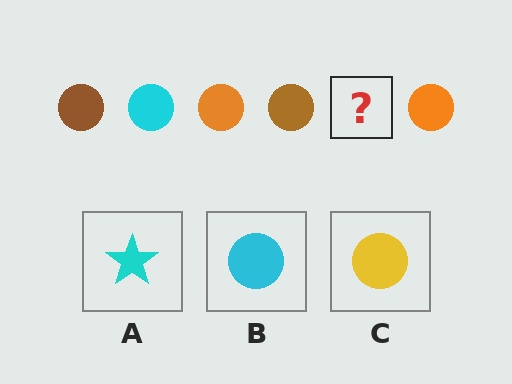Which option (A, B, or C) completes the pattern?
B.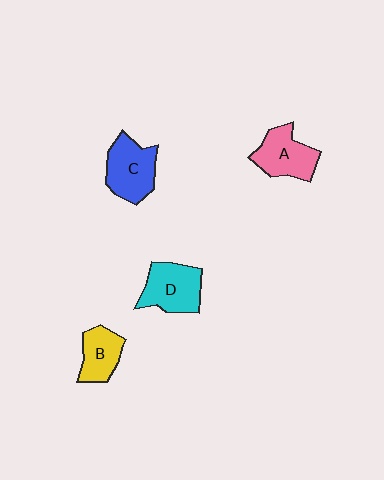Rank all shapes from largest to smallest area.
From largest to smallest: C (blue), D (cyan), A (pink), B (yellow).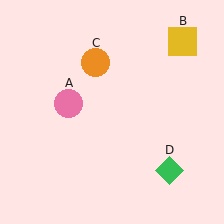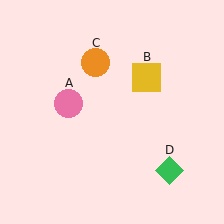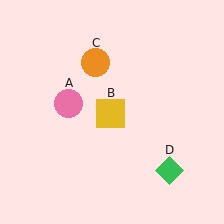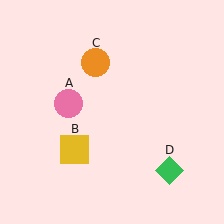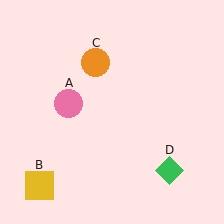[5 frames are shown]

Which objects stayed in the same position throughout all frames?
Pink circle (object A) and orange circle (object C) and green diamond (object D) remained stationary.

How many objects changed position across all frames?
1 object changed position: yellow square (object B).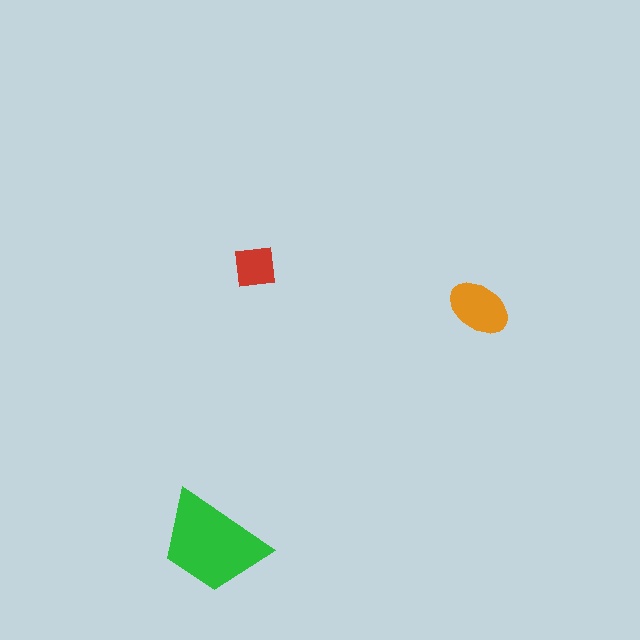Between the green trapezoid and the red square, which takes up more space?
The green trapezoid.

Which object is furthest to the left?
The green trapezoid is leftmost.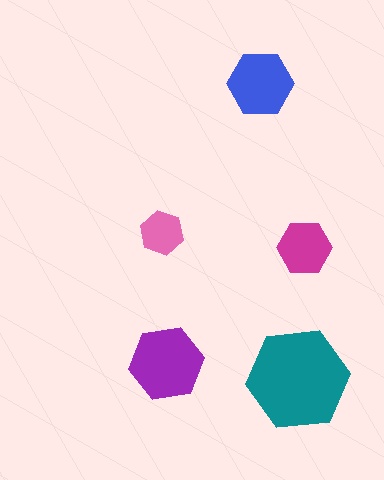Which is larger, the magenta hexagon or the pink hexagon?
The magenta one.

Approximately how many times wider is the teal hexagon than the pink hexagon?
About 2.5 times wider.